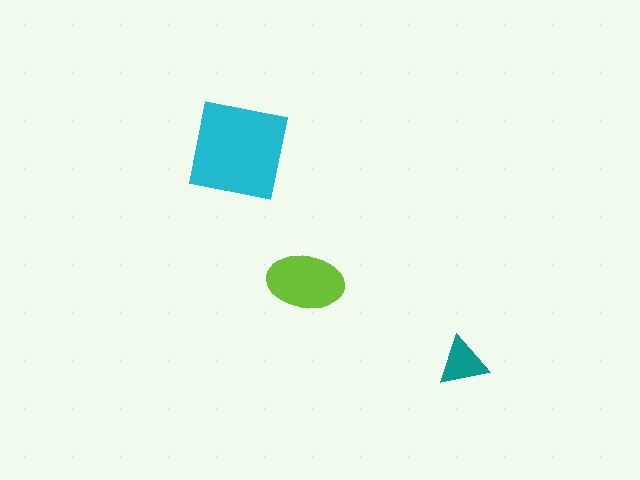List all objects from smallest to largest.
The teal triangle, the lime ellipse, the cyan square.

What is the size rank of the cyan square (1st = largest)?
1st.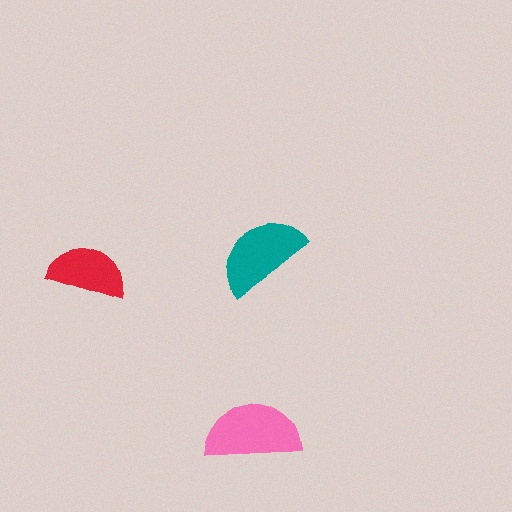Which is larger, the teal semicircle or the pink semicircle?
The pink one.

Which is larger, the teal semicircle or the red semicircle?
The teal one.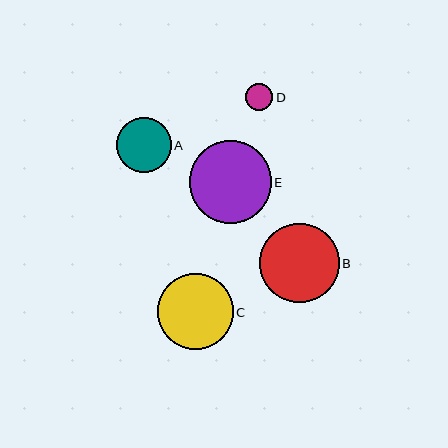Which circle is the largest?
Circle E is the largest with a size of approximately 82 pixels.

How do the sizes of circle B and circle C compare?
Circle B and circle C are approximately the same size.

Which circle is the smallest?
Circle D is the smallest with a size of approximately 27 pixels.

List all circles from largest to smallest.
From largest to smallest: E, B, C, A, D.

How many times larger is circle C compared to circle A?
Circle C is approximately 1.4 times the size of circle A.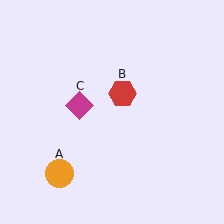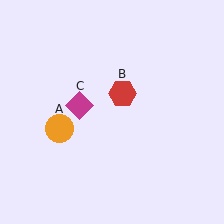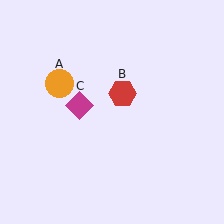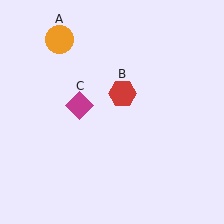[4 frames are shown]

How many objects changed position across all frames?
1 object changed position: orange circle (object A).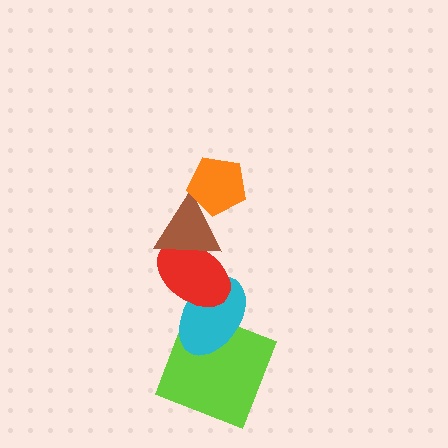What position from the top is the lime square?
The lime square is 5th from the top.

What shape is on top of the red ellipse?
The brown triangle is on top of the red ellipse.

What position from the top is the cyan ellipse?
The cyan ellipse is 4th from the top.